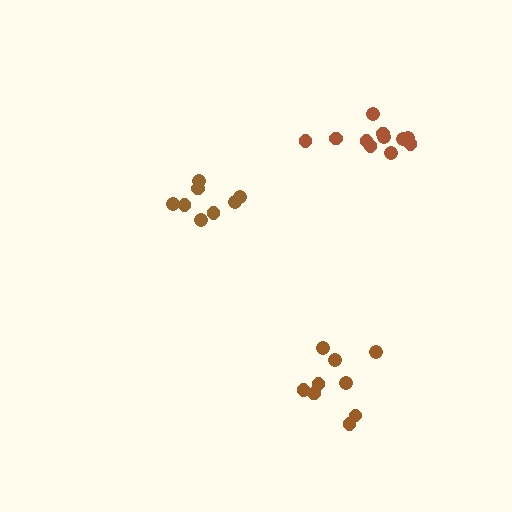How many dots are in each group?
Group 1: 9 dots, Group 2: 11 dots, Group 3: 8 dots (28 total).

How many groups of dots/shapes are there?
There are 3 groups.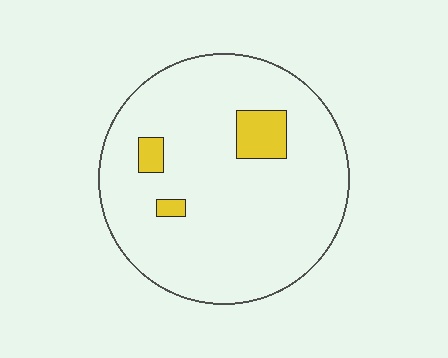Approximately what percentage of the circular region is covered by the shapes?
Approximately 10%.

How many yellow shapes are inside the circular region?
3.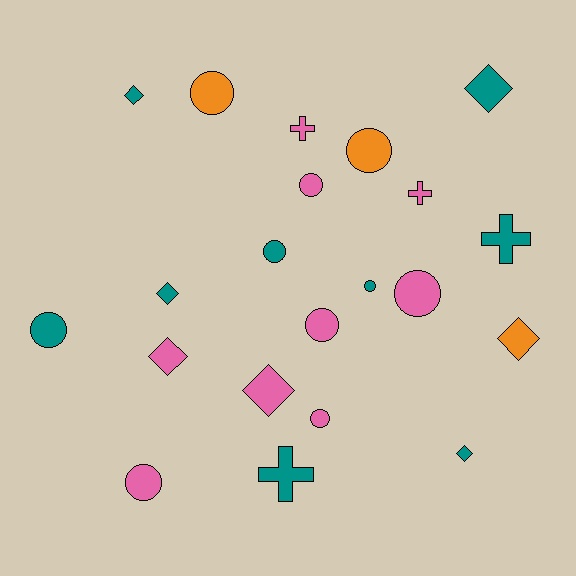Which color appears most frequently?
Pink, with 9 objects.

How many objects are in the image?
There are 21 objects.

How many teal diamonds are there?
There are 4 teal diamonds.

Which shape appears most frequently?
Circle, with 10 objects.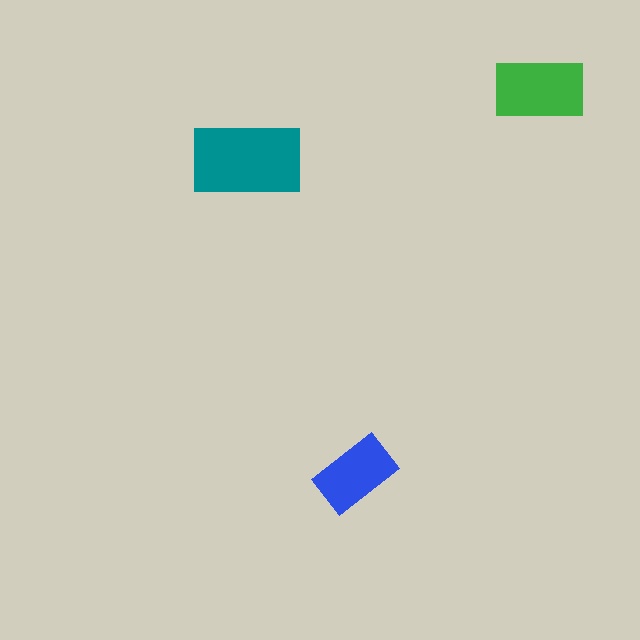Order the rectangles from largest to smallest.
the teal one, the green one, the blue one.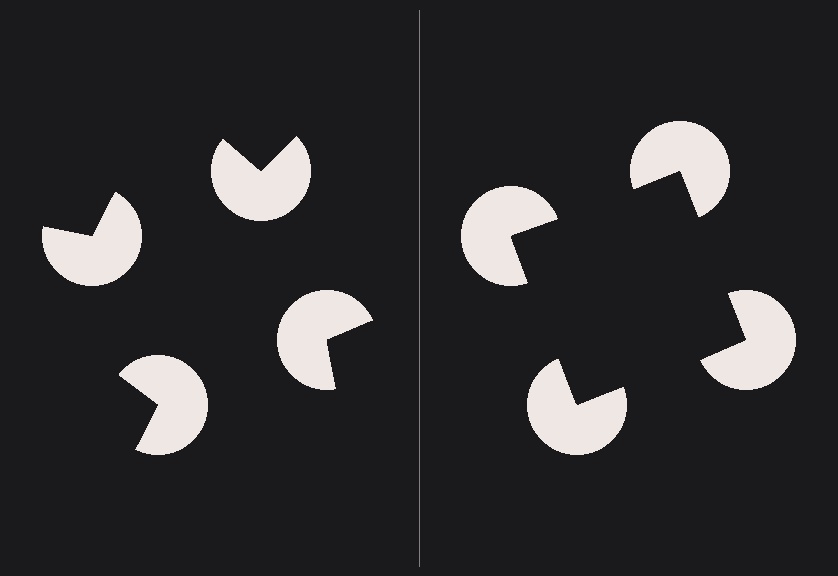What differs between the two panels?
The pac-man discs are positioned identically on both sides; only the wedge orientations differ. On the right they align to a square; on the left they are misaligned.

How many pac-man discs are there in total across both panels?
8 — 4 on each side.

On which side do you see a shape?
An illusory square appears on the right side. On the left side the wedge cuts are rotated, so no coherent shape forms.